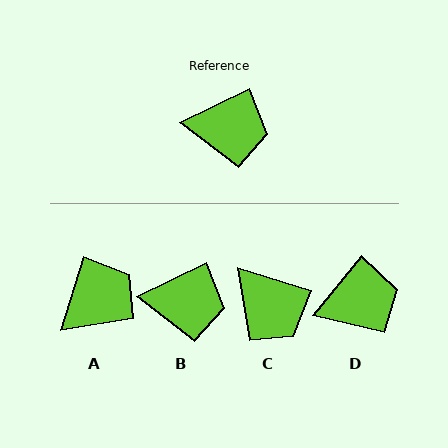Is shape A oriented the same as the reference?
No, it is off by about 47 degrees.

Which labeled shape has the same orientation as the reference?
B.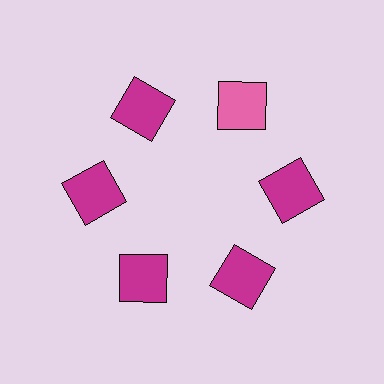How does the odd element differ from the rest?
It has a different color: pink instead of magenta.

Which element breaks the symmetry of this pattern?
The pink square at roughly the 1 o'clock position breaks the symmetry. All other shapes are magenta squares.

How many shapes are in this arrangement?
There are 6 shapes arranged in a ring pattern.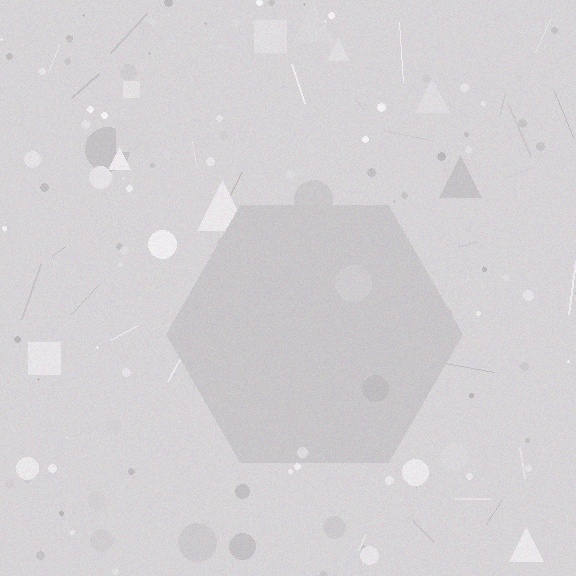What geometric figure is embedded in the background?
A hexagon is embedded in the background.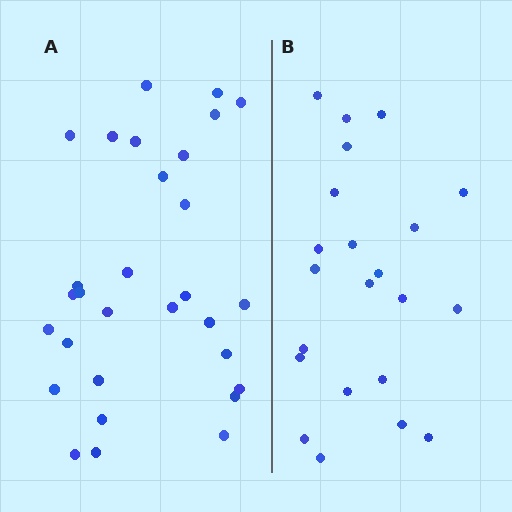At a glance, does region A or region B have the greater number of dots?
Region A (the left region) has more dots.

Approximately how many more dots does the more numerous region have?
Region A has roughly 8 or so more dots than region B.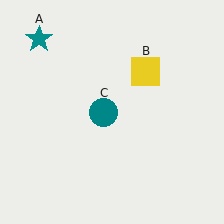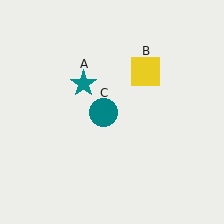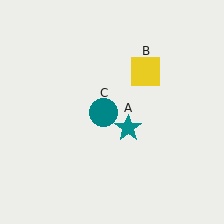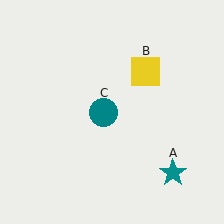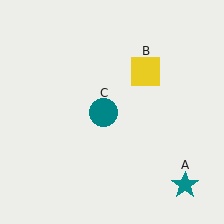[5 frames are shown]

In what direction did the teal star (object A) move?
The teal star (object A) moved down and to the right.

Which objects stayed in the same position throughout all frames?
Yellow square (object B) and teal circle (object C) remained stationary.